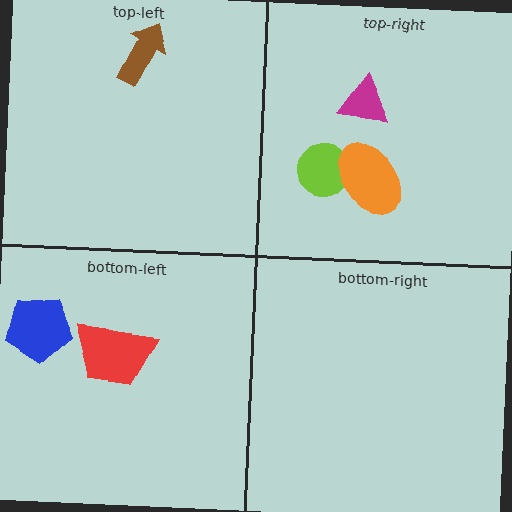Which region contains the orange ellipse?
The top-right region.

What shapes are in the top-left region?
The brown arrow.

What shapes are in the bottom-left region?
The blue pentagon, the red trapezoid.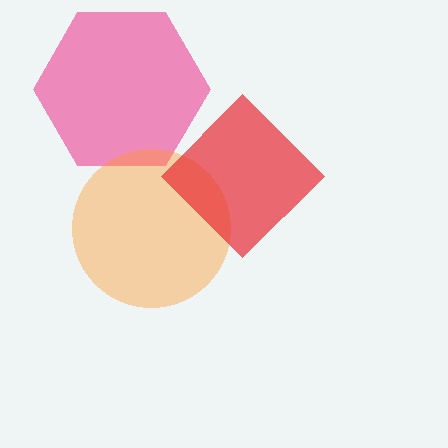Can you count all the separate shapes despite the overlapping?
Yes, there are 3 separate shapes.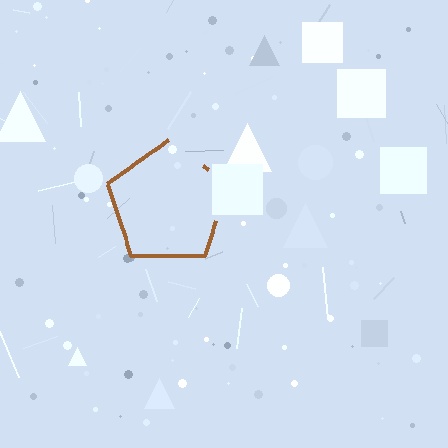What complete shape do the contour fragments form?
The contour fragments form a pentagon.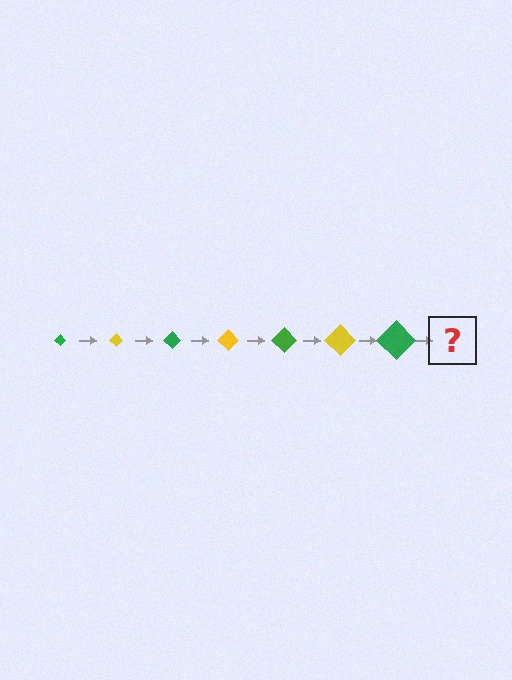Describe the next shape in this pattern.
It should be a yellow diamond, larger than the previous one.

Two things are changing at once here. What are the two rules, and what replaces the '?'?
The two rules are that the diamond grows larger each step and the color cycles through green and yellow. The '?' should be a yellow diamond, larger than the previous one.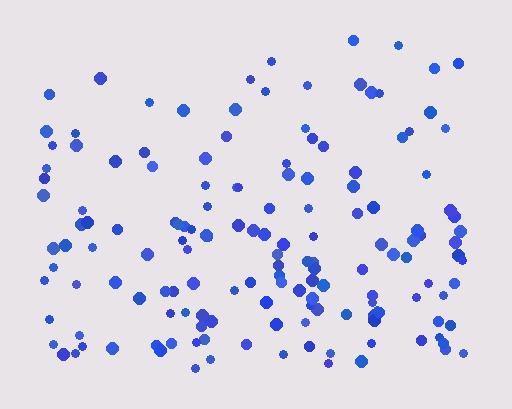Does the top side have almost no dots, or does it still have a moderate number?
Still a moderate number, just noticeably fewer than the bottom.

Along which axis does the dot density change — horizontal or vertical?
Vertical.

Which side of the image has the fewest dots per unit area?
The top.